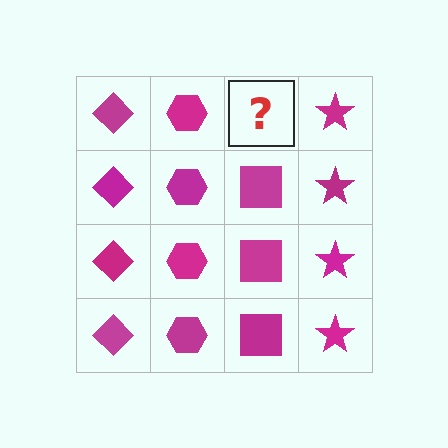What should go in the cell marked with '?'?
The missing cell should contain a magenta square.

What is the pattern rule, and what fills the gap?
The rule is that each column has a consistent shape. The gap should be filled with a magenta square.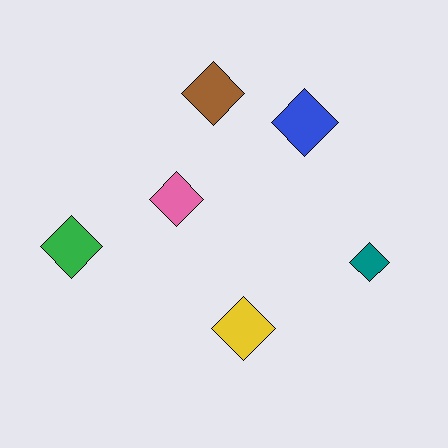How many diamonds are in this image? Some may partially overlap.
There are 6 diamonds.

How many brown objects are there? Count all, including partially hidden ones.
There is 1 brown object.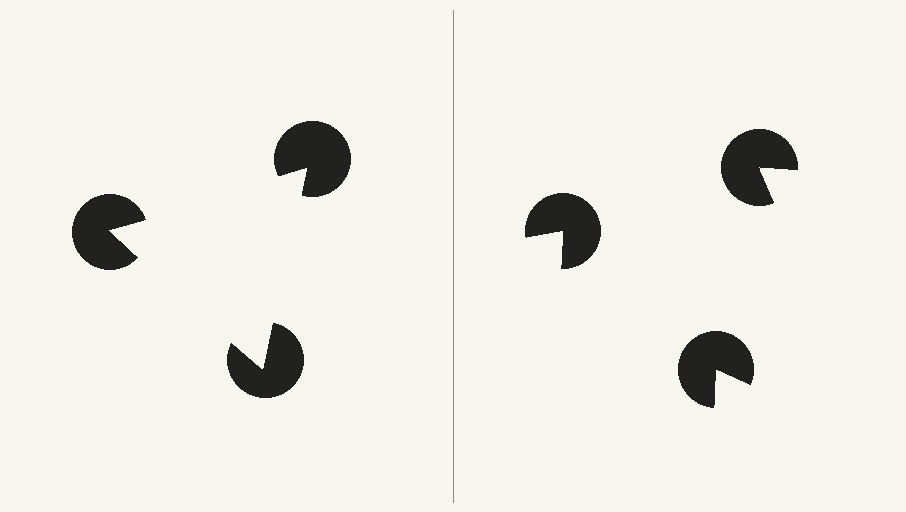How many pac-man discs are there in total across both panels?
6 — 3 on each side.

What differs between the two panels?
The pac-man discs are positioned identically on both sides; only the wedge orientations differ. On the left they align to a triangle; on the right they are misaligned.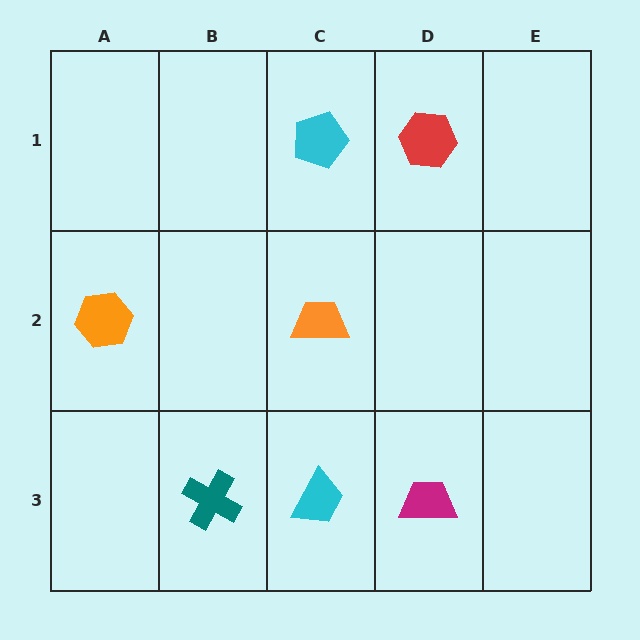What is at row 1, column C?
A cyan pentagon.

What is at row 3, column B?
A teal cross.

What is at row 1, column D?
A red hexagon.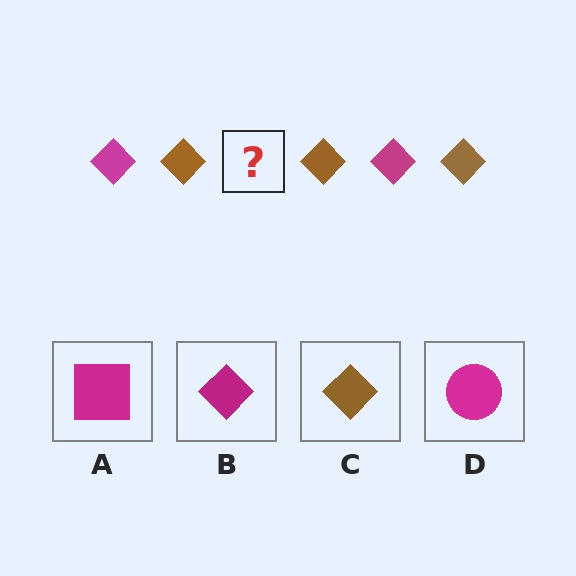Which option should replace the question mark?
Option B.